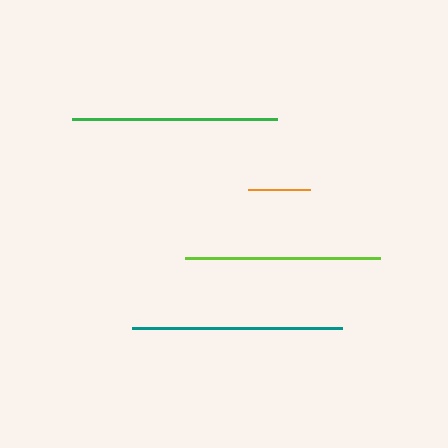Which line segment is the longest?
The teal line is the longest at approximately 210 pixels.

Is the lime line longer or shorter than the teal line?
The teal line is longer than the lime line.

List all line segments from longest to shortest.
From longest to shortest: teal, green, lime, orange.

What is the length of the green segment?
The green segment is approximately 205 pixels long.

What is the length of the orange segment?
The orange segment is approximately 62 pixels long.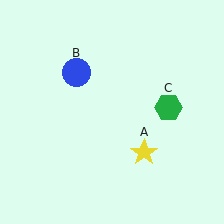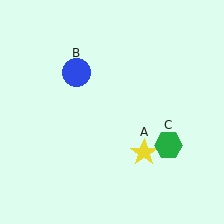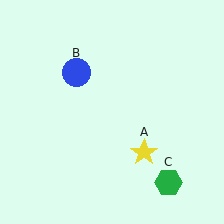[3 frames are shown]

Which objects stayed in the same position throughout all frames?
Yellow star (object A) and blue circle (object B) remained stationary.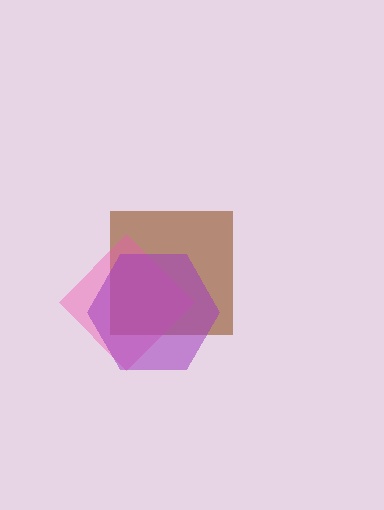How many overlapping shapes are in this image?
There are 3 overlapping shapes in the image.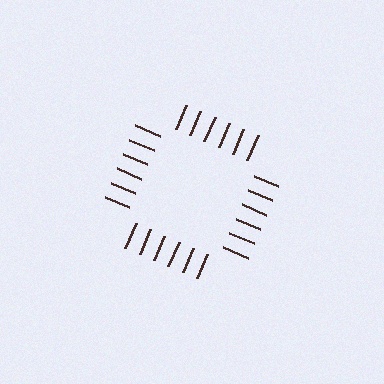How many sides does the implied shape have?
4 sides — the line-ends trace a square.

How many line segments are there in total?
24 — 6 along each of the 4 edges.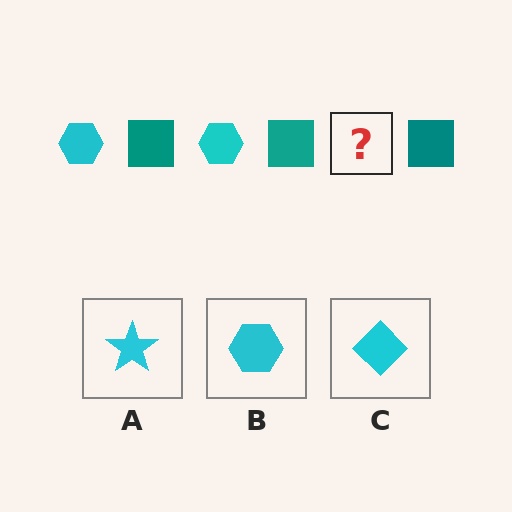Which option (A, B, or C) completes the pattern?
B.